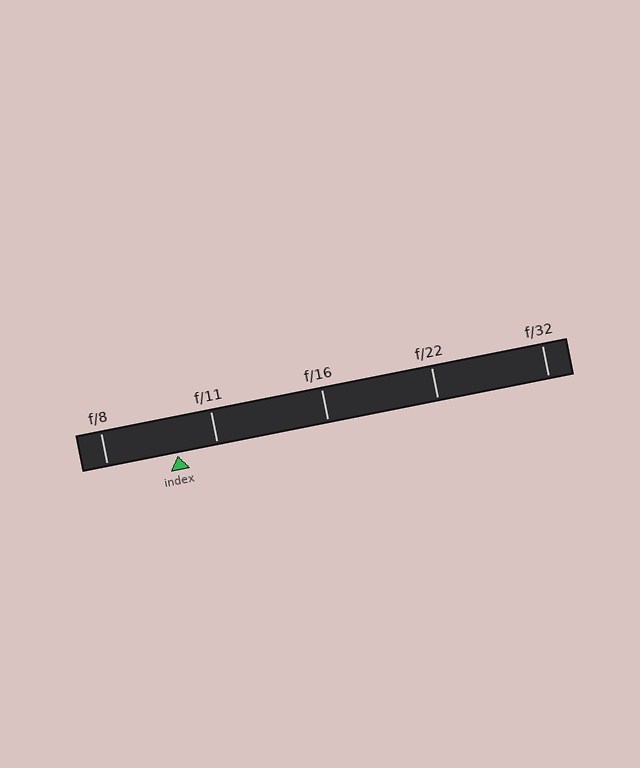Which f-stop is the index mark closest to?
The index mark is closest to f/11.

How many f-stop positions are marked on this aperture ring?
There are 5 f-stop positions marked.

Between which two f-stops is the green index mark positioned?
The index mark is between f/8 and f/11.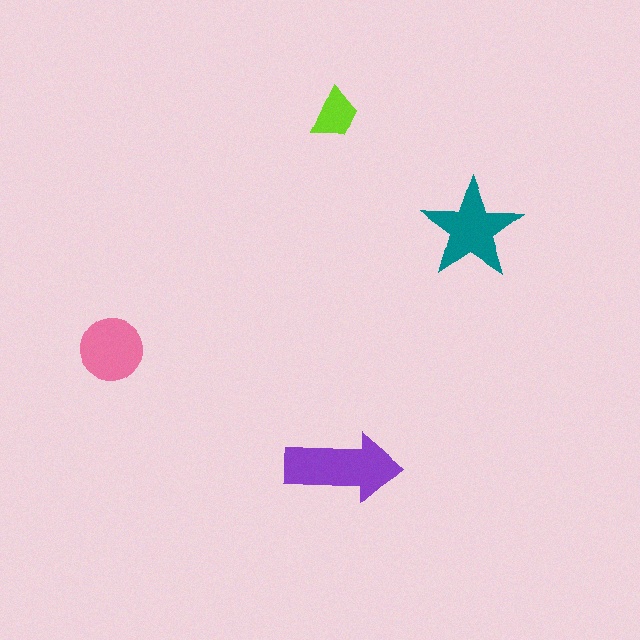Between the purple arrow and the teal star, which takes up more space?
The purple arrow.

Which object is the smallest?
The lime trapezoid.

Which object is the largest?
The purple arrow.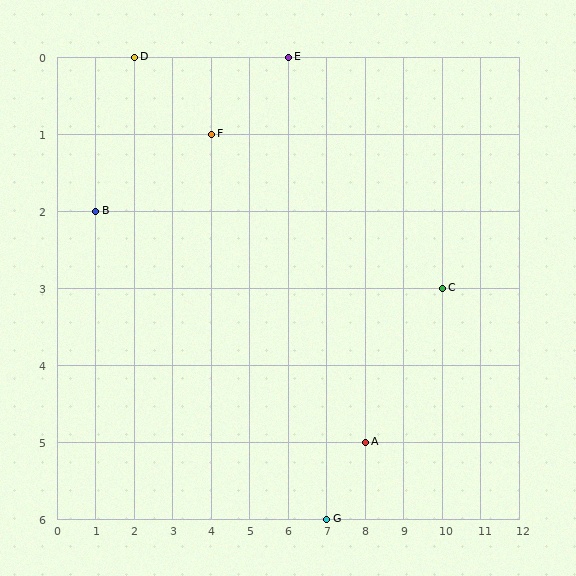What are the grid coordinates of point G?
Point G is at grid coordinates (7, 6).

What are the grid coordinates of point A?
Point A is at grid coordinates (8, 5).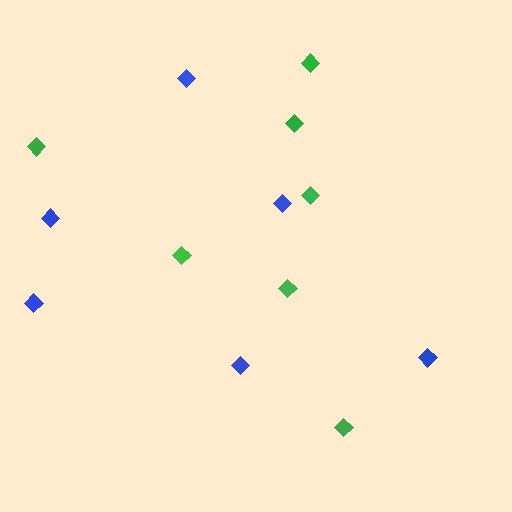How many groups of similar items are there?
There are 2 groups: one group of green diamonds (7) and one group of blue diamonds (6).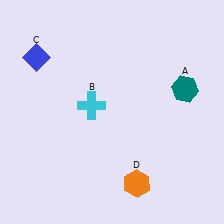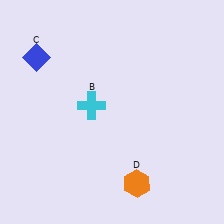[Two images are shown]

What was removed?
The teal hexagon (A) was removed in Image 2.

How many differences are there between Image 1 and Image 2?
There is 1 difference between the two images.